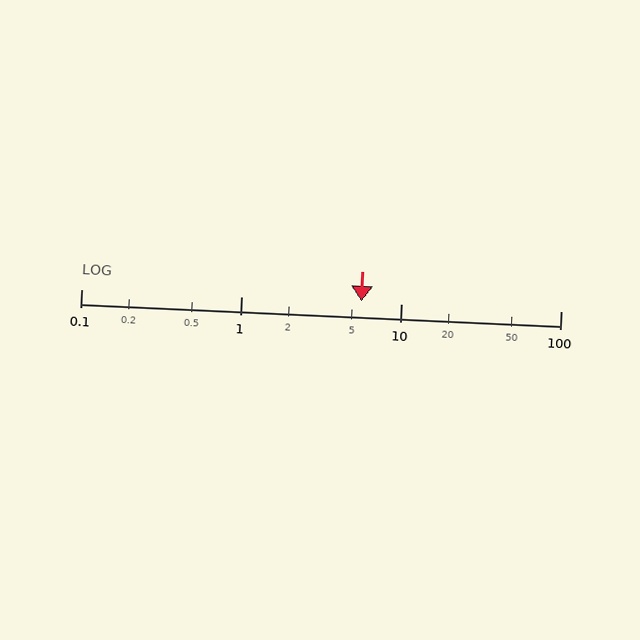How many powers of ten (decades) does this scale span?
The scale spans 3 decades, from 0.1 to 100.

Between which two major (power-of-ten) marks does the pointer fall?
The pointer is between 1 and 10.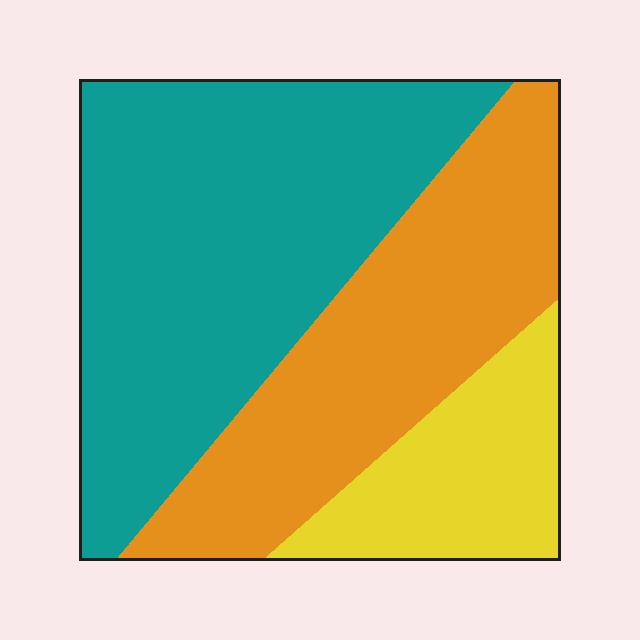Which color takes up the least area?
Yellow, at roughly 15%.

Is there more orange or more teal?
Teal.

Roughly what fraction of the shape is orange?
Orange takes up about one third (1/3) of the shape.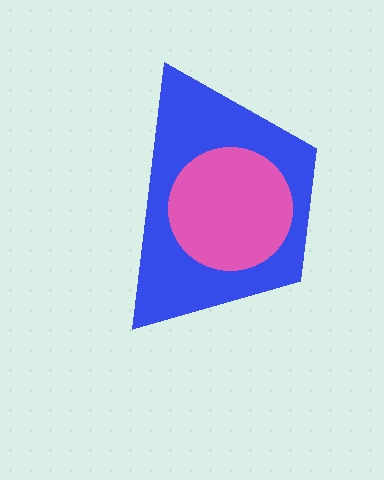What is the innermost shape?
The pink circle.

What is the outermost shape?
The blue trapezoid.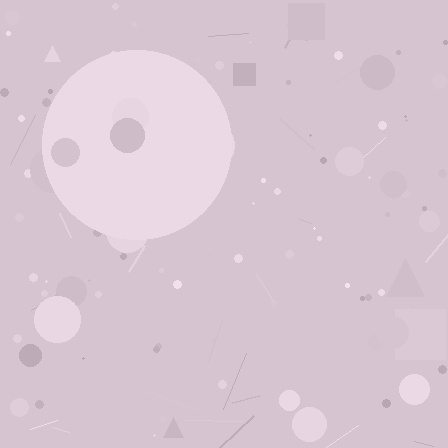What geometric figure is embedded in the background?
A circle is embedded in the background.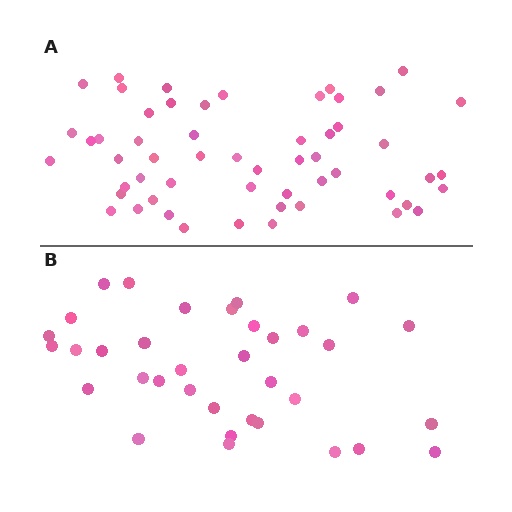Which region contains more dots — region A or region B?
Region A (the top region) has more dots.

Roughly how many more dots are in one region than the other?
Region A has approximately 20 more dots than region B.